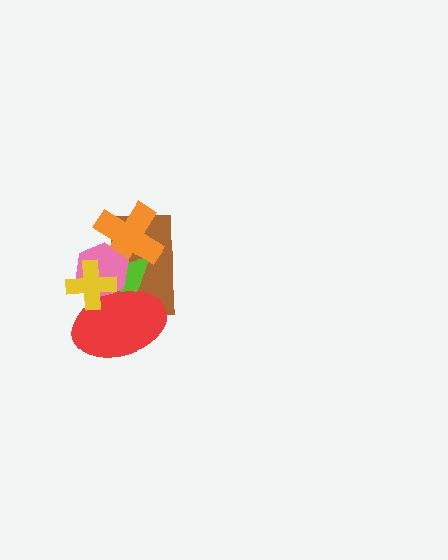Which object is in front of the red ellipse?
The yellow cross is in front of the red ellipse.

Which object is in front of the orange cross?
The pink hexagon is in front of the orange cross.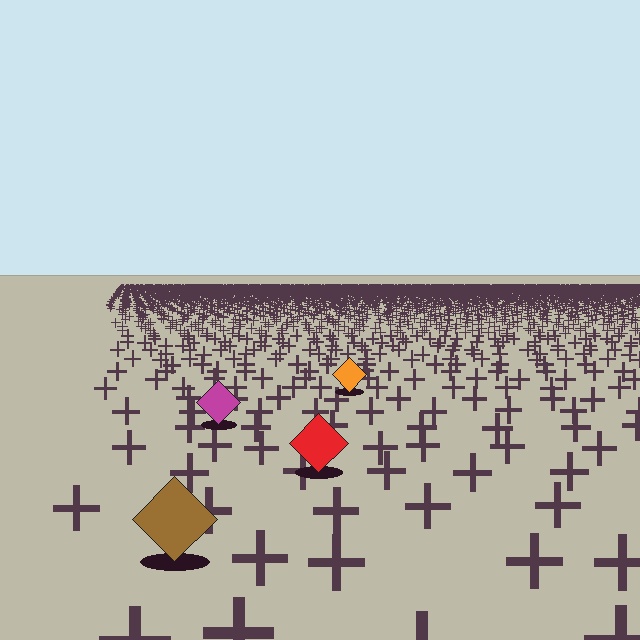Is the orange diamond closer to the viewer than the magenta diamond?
No. The magenta diamond is closer — you can tell from the texture gradient: the ground texture is coarser near it.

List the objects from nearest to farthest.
From nearest to farthest: the brown diamond, the red diamond, the magenta diamond, the orange diamond.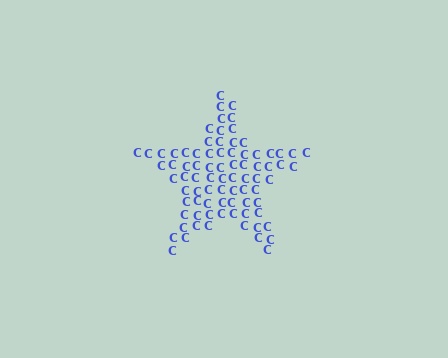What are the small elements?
The small elements are letter C's.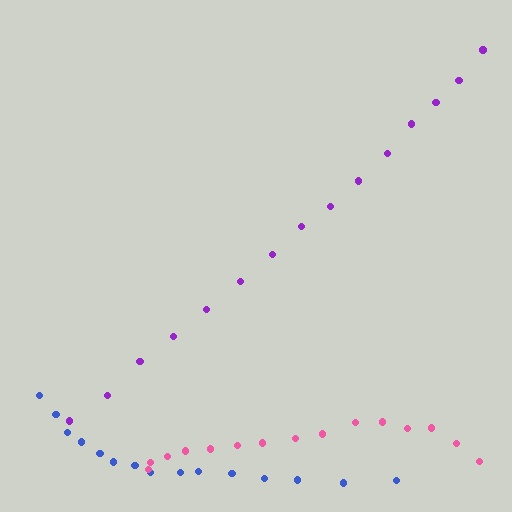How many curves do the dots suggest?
There are 3 distinct paths.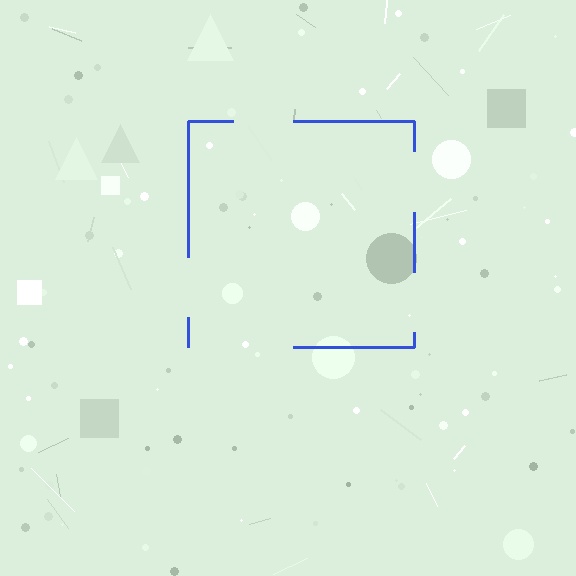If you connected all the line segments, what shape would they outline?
They would outline a square.